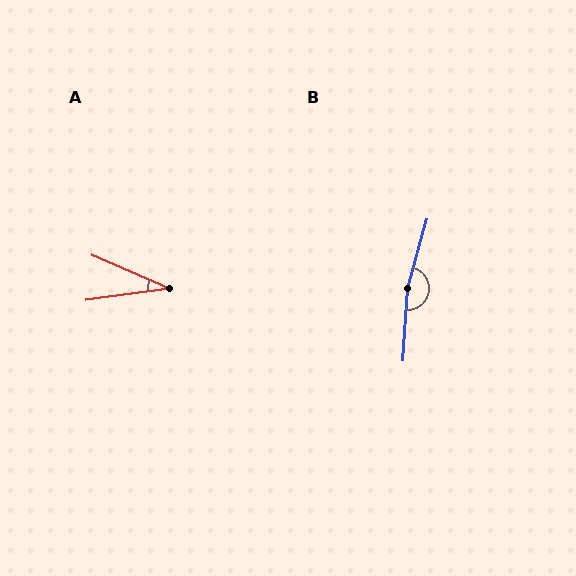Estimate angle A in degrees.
Approximately 31 degrees.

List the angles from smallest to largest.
A (31°), B (169°).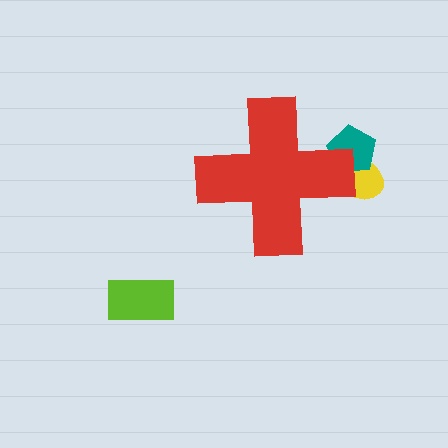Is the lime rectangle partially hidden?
No, the lime rectangle is fully visible.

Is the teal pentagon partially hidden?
Yes, the teal pentagon is partially hidden behind the red cross.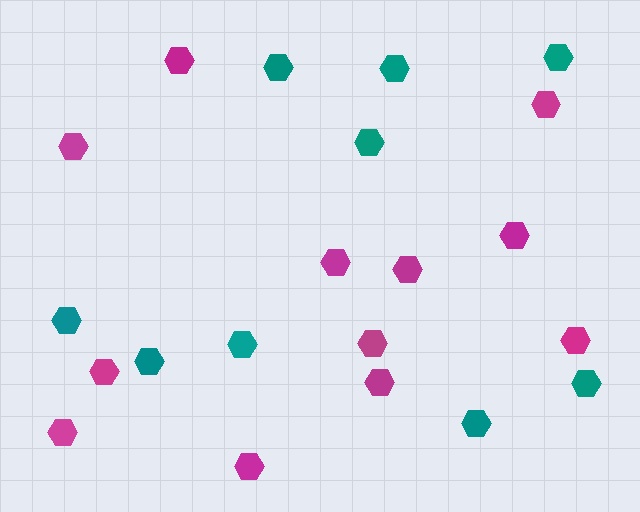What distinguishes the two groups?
There are 2 groups: one group of magenta hexagons (12) and one group of teal hexagons (9).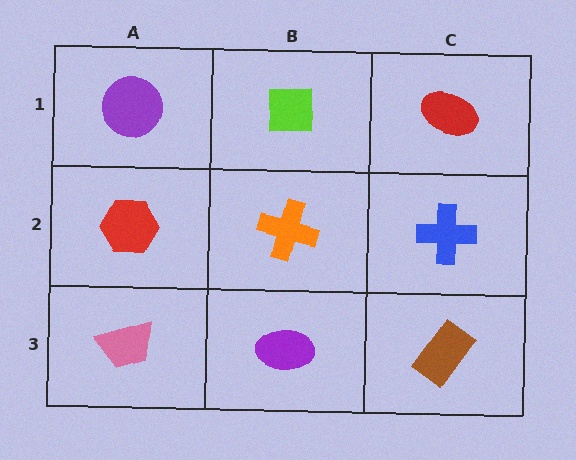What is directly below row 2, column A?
A pink trapezoid.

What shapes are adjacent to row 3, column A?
A red hexagon (row 2, column A), a purple ellipse (row 3, column B).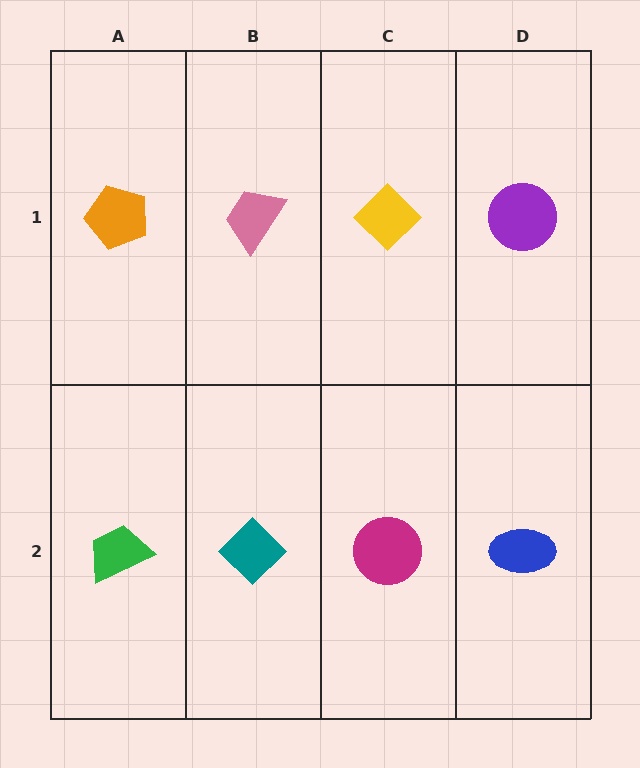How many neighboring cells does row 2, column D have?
2.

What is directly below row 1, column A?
A green trapezoid.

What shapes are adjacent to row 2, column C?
A yellow diamond (row 1, column C), a teal diamond (row 2, column B), a blue ellipse (row 2, column D).